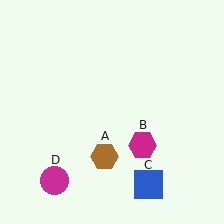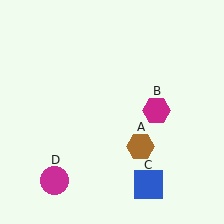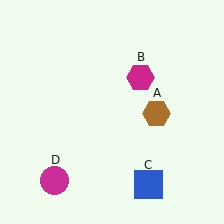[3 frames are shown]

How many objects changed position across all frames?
2 objects changed position: brown hexagon (object A), magenta hexagon (object B).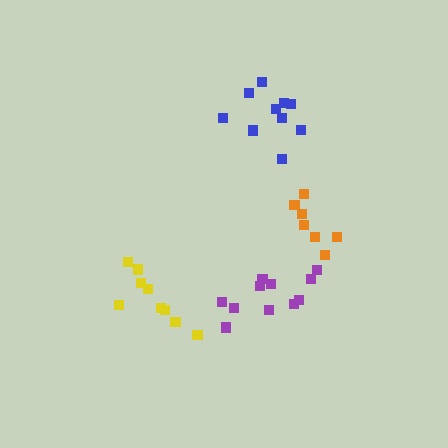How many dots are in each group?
Group 1: 9 dots, Group 2: 11 dots, Group 3: 10 dots, Group 4: 7 dots (37 total).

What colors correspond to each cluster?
The clusters are colored: yellow, purple, blue, orange.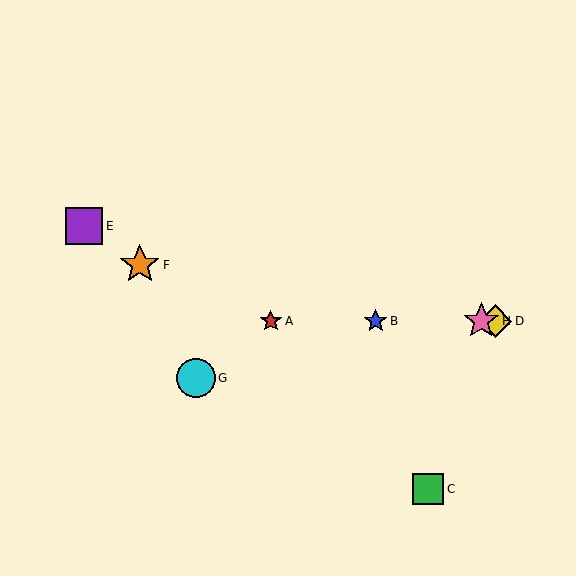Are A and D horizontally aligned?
Yes, both are at y≈321.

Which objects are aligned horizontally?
Objects A, B, D, H are aligned horizontally.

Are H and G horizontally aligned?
No, H is at y≈321 and G is at y≈378.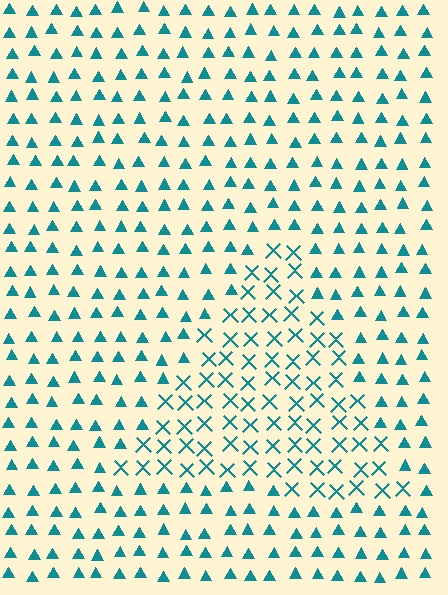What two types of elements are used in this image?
The image uses X marks inside the triangle region and triangles outside it.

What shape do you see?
I see a triangle.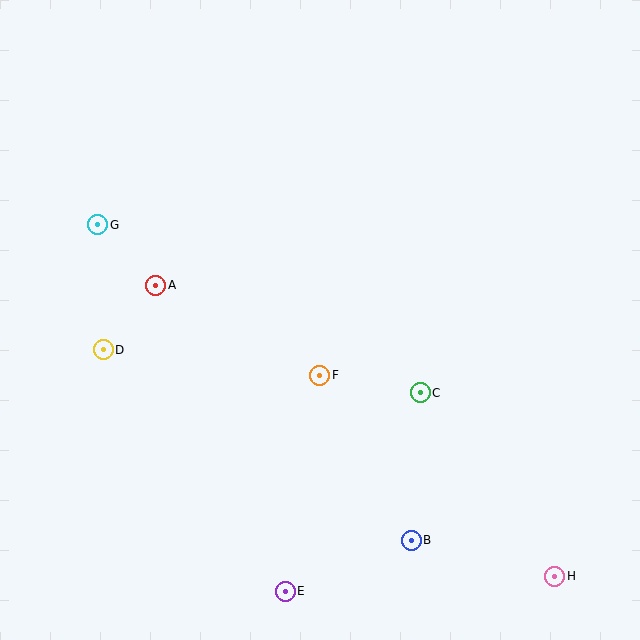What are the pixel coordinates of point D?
Point D is at (103, 350).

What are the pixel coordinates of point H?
Point H is at (555, 576).